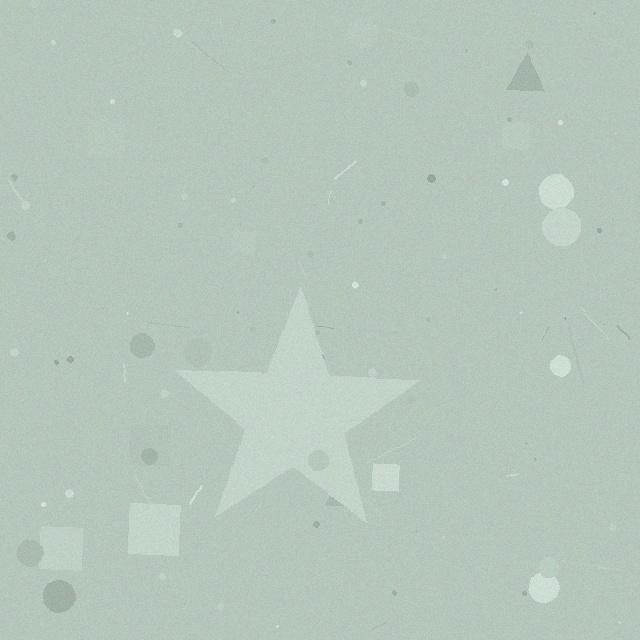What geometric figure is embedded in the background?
A star is embedded in the background.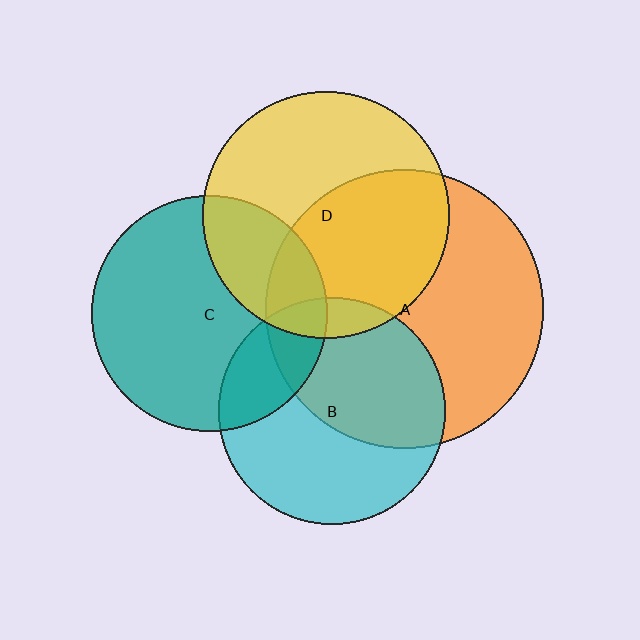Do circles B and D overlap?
Yes.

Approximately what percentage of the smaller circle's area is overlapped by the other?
Approximately 10%.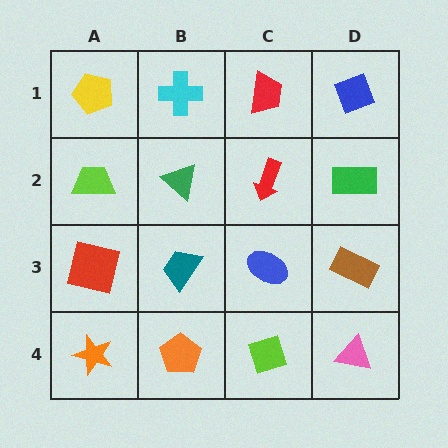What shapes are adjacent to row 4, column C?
A blue ellipse (row 3, column C), an orange pentagon (row 4, column B), a pink triangle (row 4, column D).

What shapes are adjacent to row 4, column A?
A red square (row 3, column A), an orange pentagon (row 4, column B).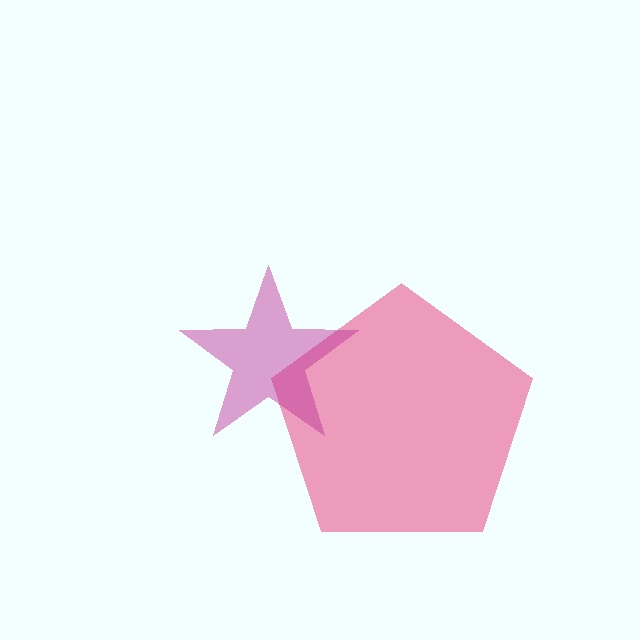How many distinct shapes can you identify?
There are 2 distinct shapes: a pink pentagon, a magenta star.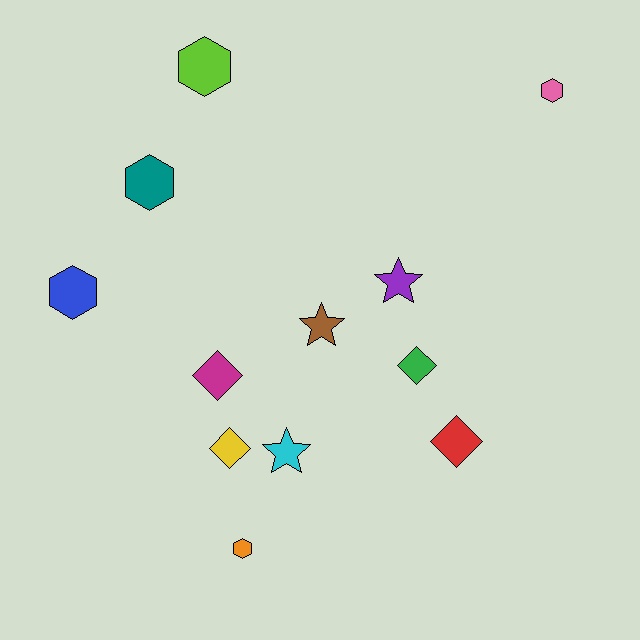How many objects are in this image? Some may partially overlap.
There are 12 objects.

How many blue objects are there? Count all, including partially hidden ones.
There is 1 blue object.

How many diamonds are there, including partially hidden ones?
There are 4 diamonds.